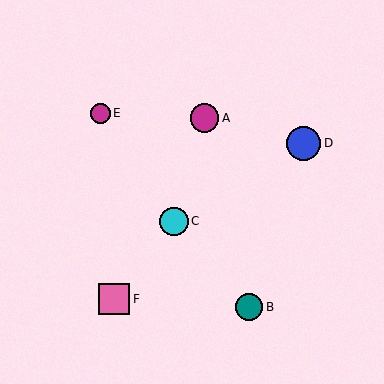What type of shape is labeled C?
Shape C is a cyan circle.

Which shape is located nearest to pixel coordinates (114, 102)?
The magenta circle (labeled E) at (100, 113) is nearest to that location.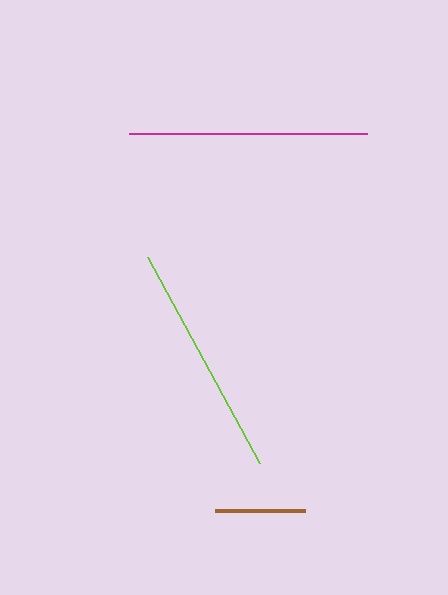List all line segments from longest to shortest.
From longest to shortest: magenta, lime, brown.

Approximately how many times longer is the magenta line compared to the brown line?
The magenta line is approximately 2.7 times the length of the brown line.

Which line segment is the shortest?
The brown line is the shortest at approximately 89 pixels.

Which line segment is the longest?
The magenta line is the longest at approximately 238 pixels.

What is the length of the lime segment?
The lime segment is approximately 234 pixels long.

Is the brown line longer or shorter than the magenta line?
The magenta line is longer than the brown line.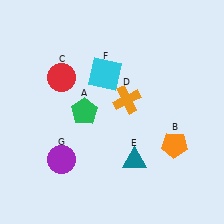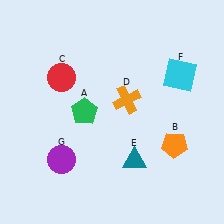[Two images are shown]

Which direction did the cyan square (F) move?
The cyan square (F) moved right.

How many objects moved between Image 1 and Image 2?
1 object moved between the two images.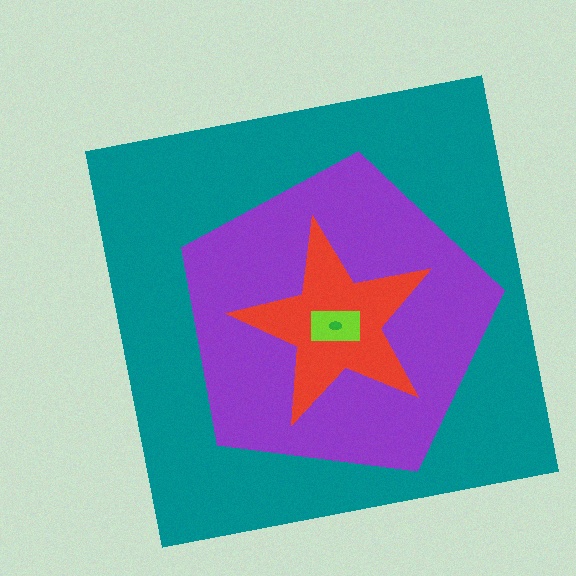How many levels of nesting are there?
5.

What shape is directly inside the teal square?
The purple pentagon.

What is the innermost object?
The green ellipse.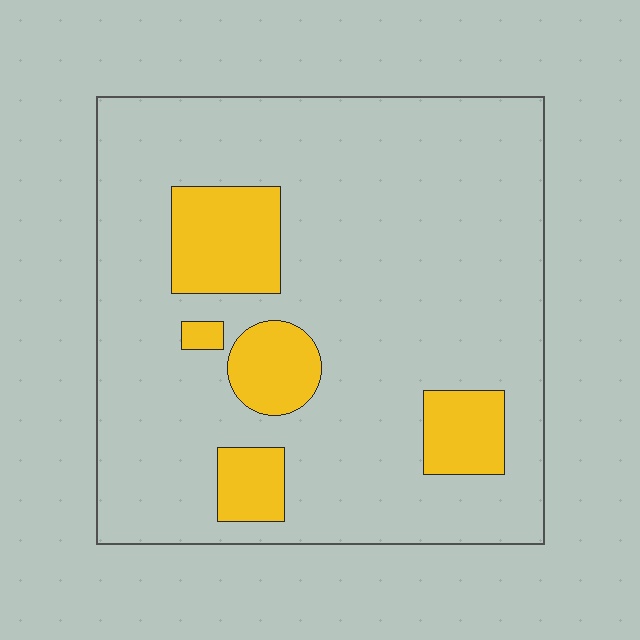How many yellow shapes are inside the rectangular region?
5.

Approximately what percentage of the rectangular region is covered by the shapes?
Approximately 15%.